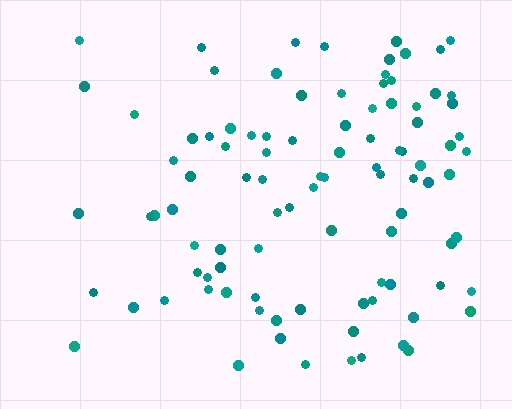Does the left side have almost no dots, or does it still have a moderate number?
Still a moderate number, just noticeably fewer than the right.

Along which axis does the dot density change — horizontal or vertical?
Horizontal.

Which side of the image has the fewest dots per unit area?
The left.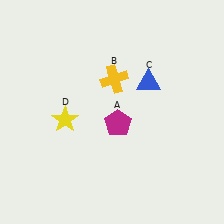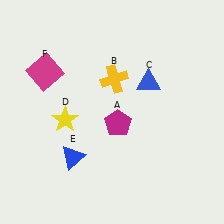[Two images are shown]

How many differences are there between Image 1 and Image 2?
There are 2 differences between the two images.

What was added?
A blue triangle (E), a magenta square (F) were added in Image 2.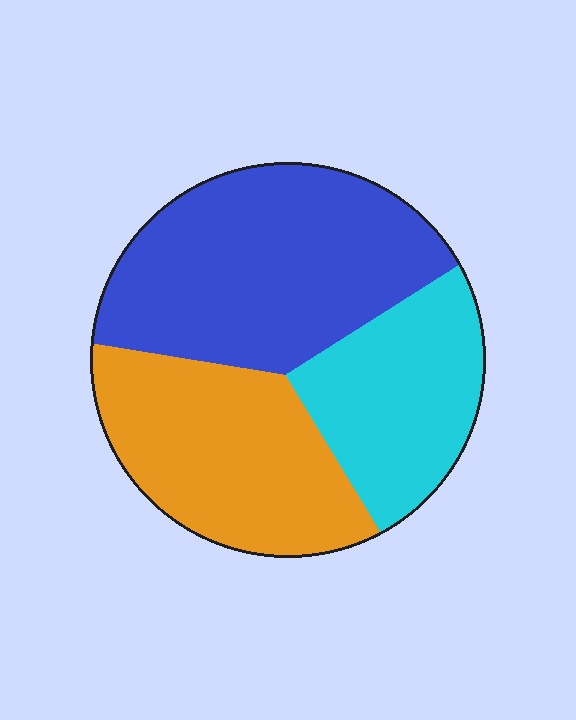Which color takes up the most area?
Blue, at roughly 45%.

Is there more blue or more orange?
Blue.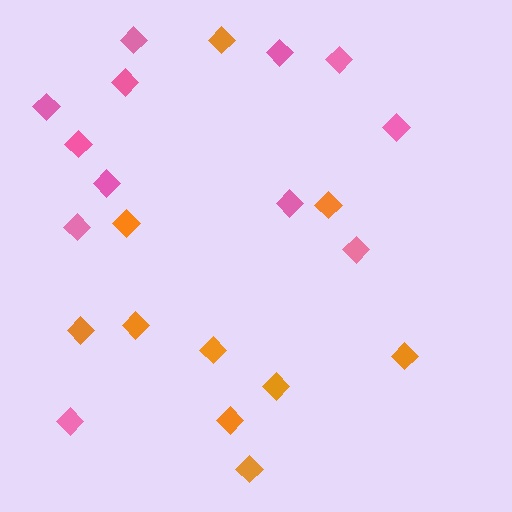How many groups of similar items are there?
There are 2 groups: one group of orange diamonds (10) and one group of pink diamonds (12).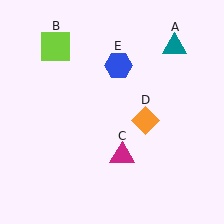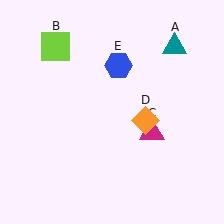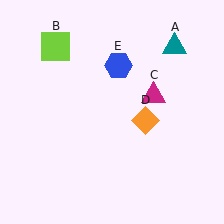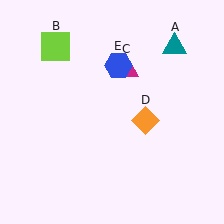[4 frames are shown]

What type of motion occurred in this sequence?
The magenta triangle (object C) rotated counterclockwise around the center of the scene.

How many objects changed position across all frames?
1 object changed position: magenta triangle (object C).